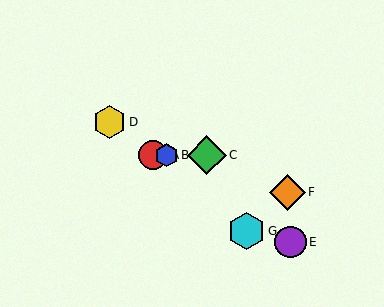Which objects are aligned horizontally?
Objects A, B, C are aligned horizontally.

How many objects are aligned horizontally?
3 objects (A, B, C) are aligned horizontally.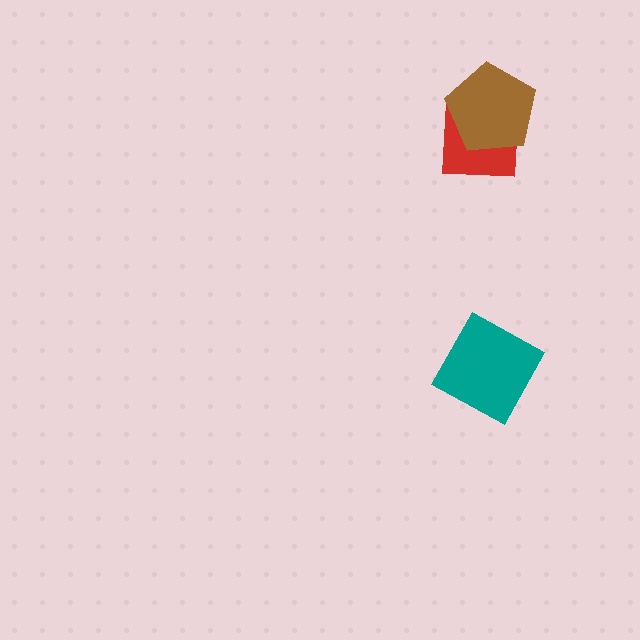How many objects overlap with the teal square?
0 objects overlap with the teal square.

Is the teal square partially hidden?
No, no other shape covers it.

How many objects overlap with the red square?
1 object overlaps with the red square.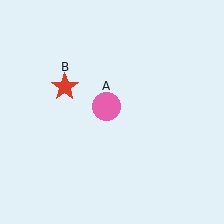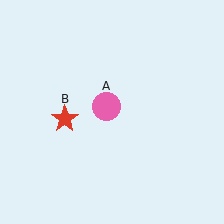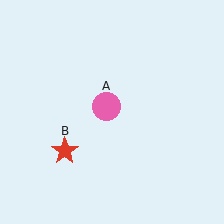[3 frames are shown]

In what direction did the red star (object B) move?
The red star (object B) moved down.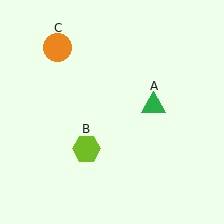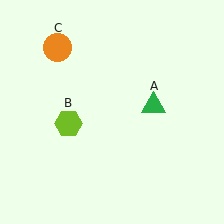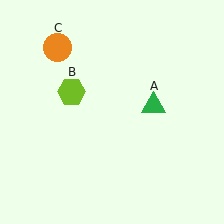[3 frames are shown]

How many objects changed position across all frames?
1 object changed position: lime hexagon (object B).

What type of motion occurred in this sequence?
The lime hexagon (object B) rotated clockwise around the center of the scene.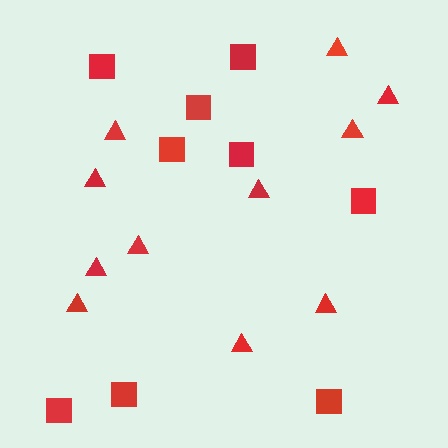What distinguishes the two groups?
There are 2 groups: one group of squares (9) and one group of triangles (11).